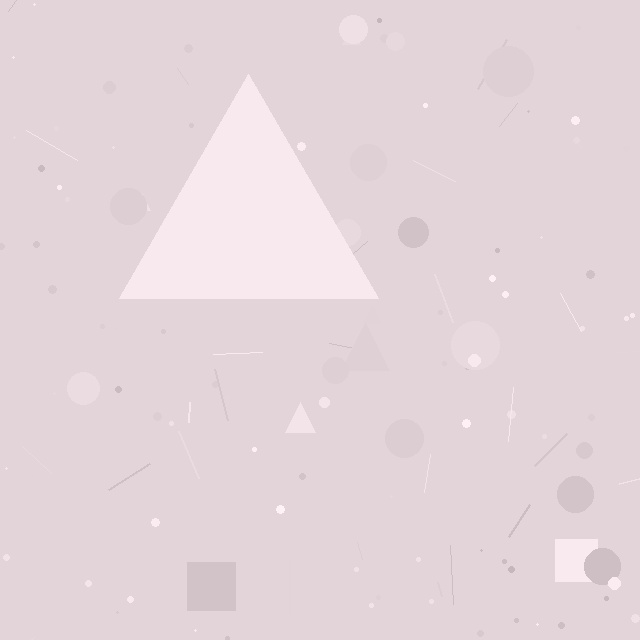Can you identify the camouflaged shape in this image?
The camouflaged shape is a triangle.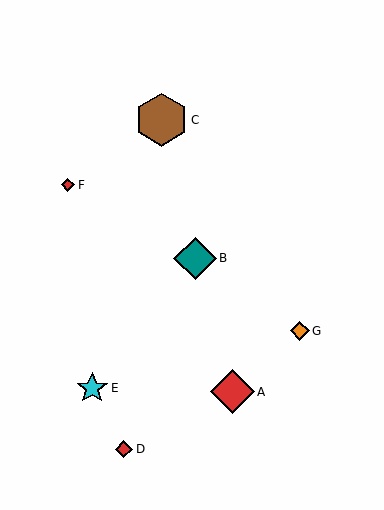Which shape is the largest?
The brown hexagon (labeled C) is the largest.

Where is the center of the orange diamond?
The center of the orange diamond is at (300, 331).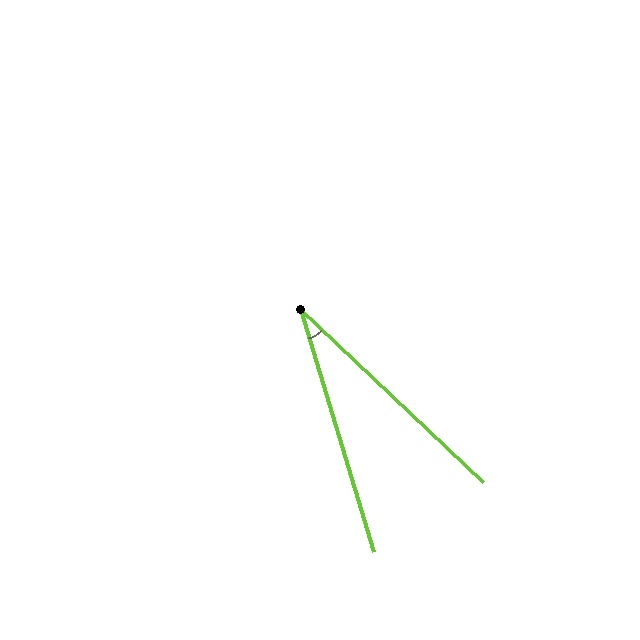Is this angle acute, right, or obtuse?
It is acute.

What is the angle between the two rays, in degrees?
Approximately 30 degrees.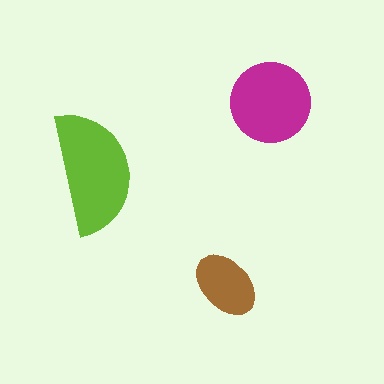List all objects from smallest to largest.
The brown ellipse, the magenta circle, the lime semicircle.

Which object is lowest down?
The brown ellipse is bottommost.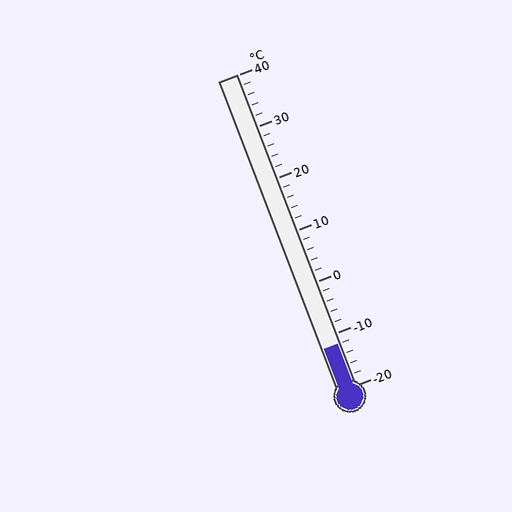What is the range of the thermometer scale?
The thermometer scale ranges from -20°C to 40°C.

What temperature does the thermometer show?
The thermometer shows approximately -12°C.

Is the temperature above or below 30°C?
The temperature is below 30°C.